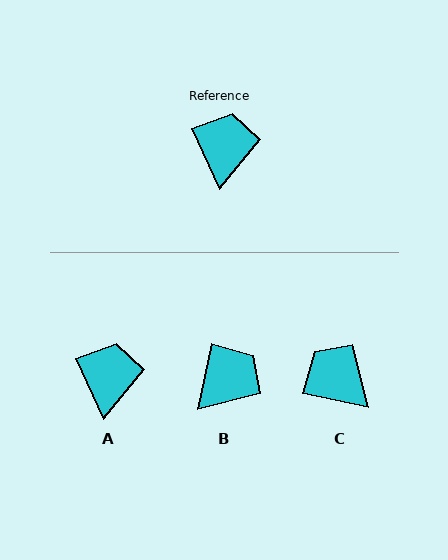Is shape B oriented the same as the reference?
No, it is off by about 37 degrees.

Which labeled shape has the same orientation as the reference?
A.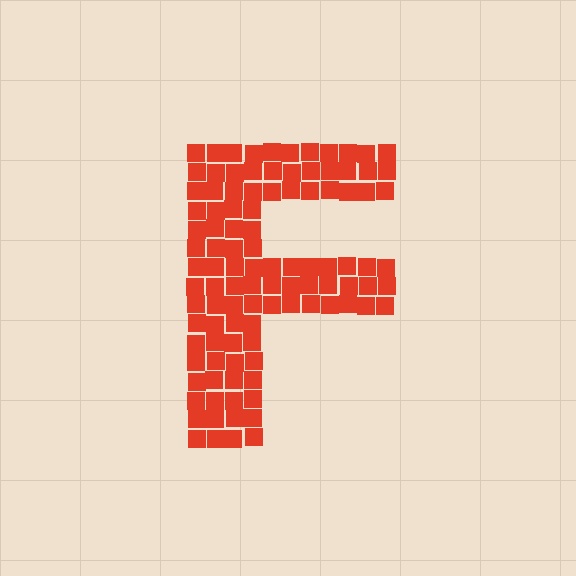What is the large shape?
The large shape is the letter F.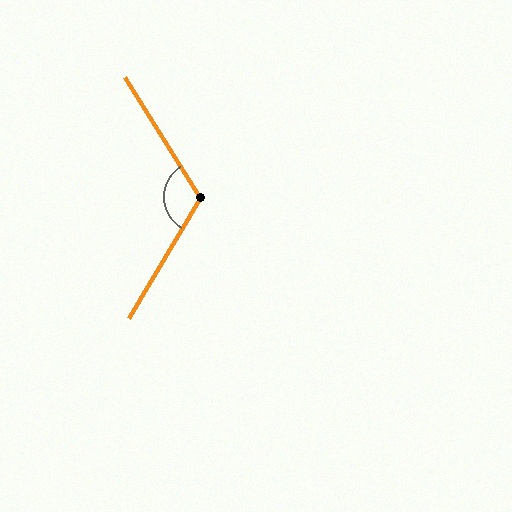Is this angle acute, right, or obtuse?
It is obtuse.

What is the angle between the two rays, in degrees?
Approximately 117 degrees.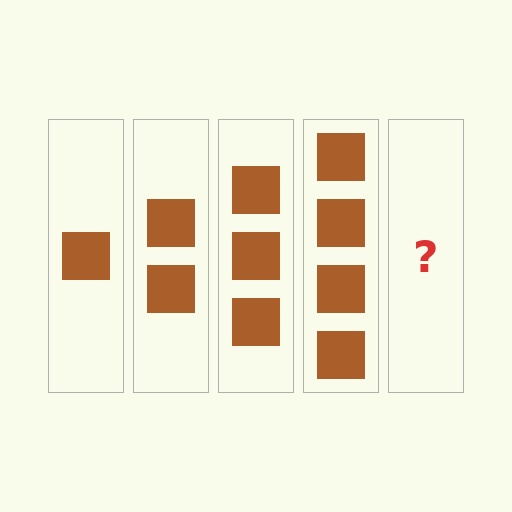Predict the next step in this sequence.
The next step is 5 squares.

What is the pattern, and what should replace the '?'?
The pattern is that each step adds one more square. The '?' should be 5 squares.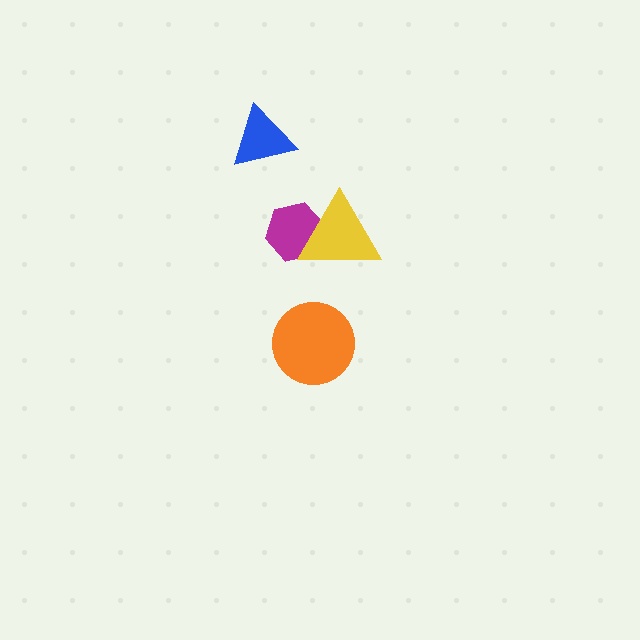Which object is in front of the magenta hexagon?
The yellow triangle is in front of the magenta hexagon.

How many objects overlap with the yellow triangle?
1 object overlaps with the yellow triangle.